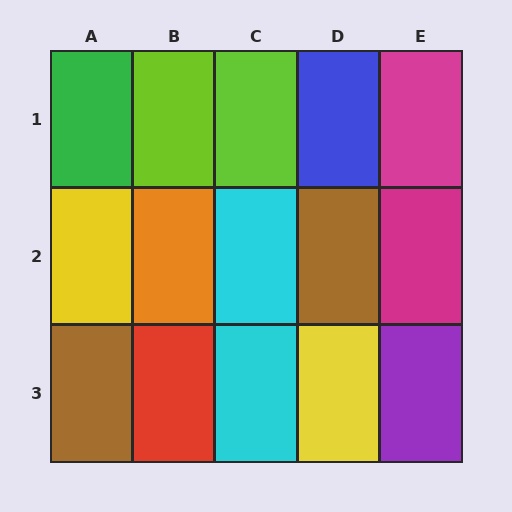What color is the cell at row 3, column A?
Brown.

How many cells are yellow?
2 cells are yellow.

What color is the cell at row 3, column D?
Yellow.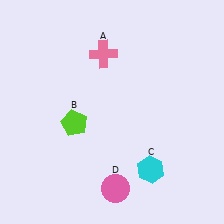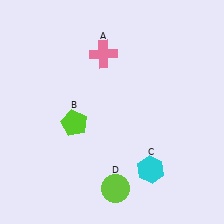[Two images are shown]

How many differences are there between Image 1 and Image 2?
There is 1 difference between the two images.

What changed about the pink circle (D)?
In Image 1, D is pink. In Image 2, it changed to lime.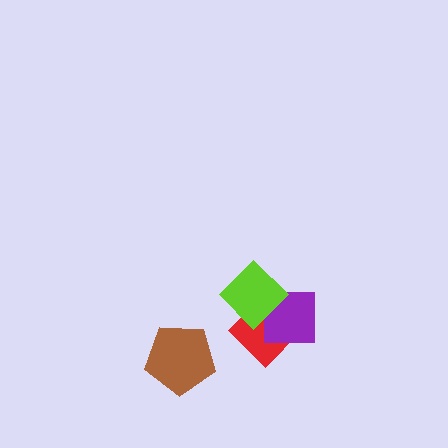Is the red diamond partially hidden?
Yes, it is partially covered by another shape.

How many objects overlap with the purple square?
2 objects overlap with the purple square.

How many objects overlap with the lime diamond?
2 objects overlap with the lime diamond.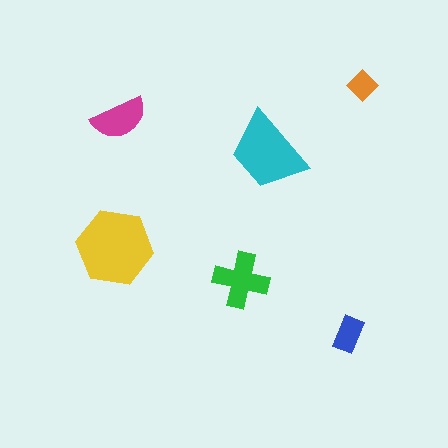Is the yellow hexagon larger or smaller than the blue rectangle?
Larger.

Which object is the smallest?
The orange diamond.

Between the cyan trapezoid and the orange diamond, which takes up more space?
The cyan trapezoid.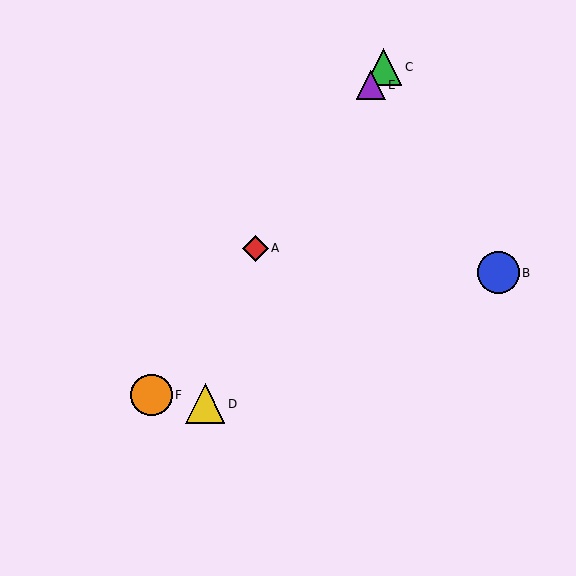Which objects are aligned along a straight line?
Objects A, C, E, F are aligned along a straight line.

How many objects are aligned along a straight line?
4 objects (A, C, E, F) are aligned along a straight line.